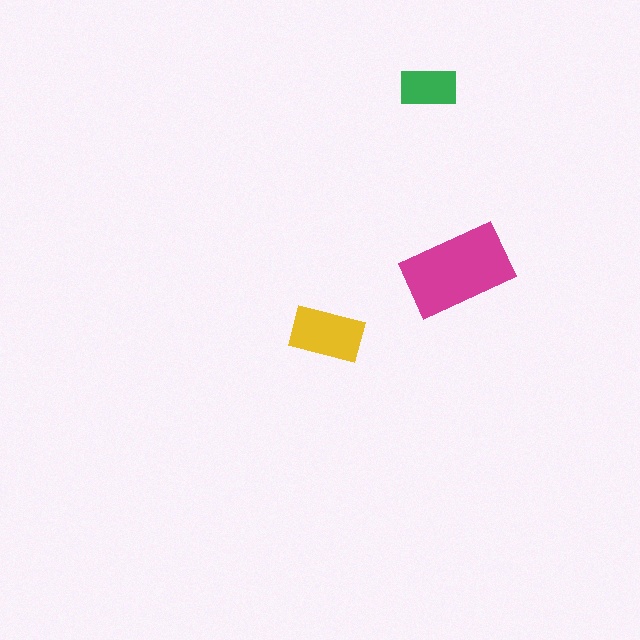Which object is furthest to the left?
The yellow rectangle is leftmost.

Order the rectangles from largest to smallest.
the magenta one, the yellow one, the green one.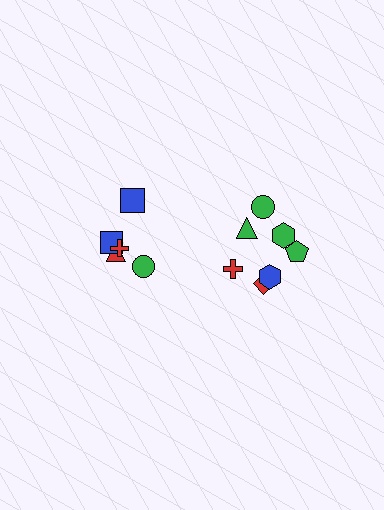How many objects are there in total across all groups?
There are 12 objects.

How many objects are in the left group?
There are 5 objects.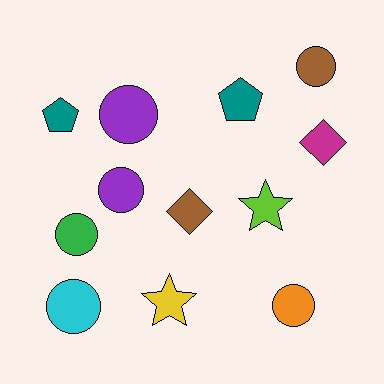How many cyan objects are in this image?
There is 1 cyan object.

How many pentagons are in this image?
There are 2 pentagons.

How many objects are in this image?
There are 12 objects.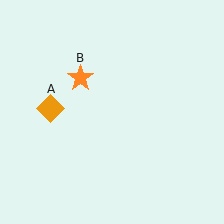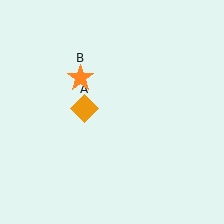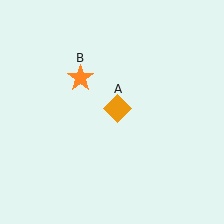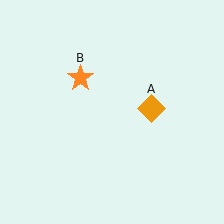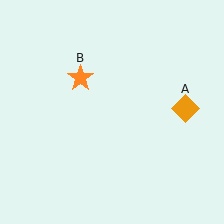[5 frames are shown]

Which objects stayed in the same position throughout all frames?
Orange star (object B) remained stationary.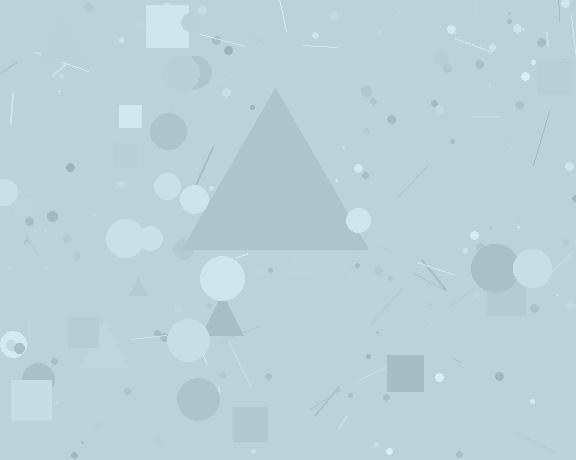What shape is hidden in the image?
A triangle is hidden in the image.